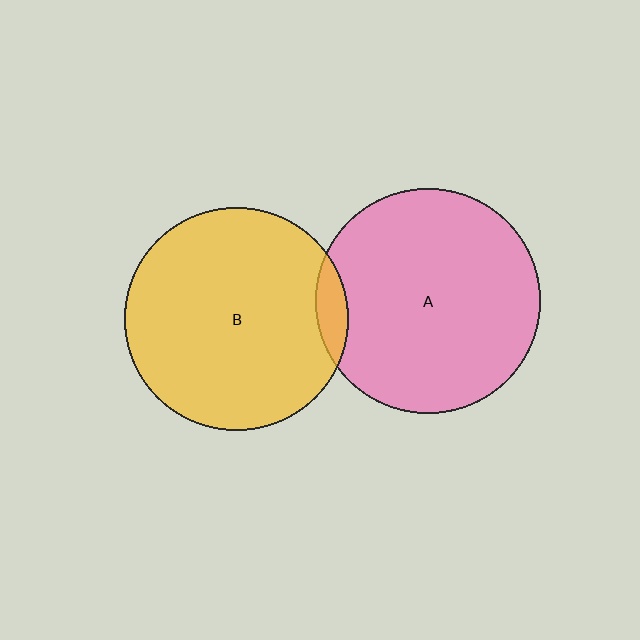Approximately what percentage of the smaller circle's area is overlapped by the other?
Approximately 5%.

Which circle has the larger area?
Circle A (pink).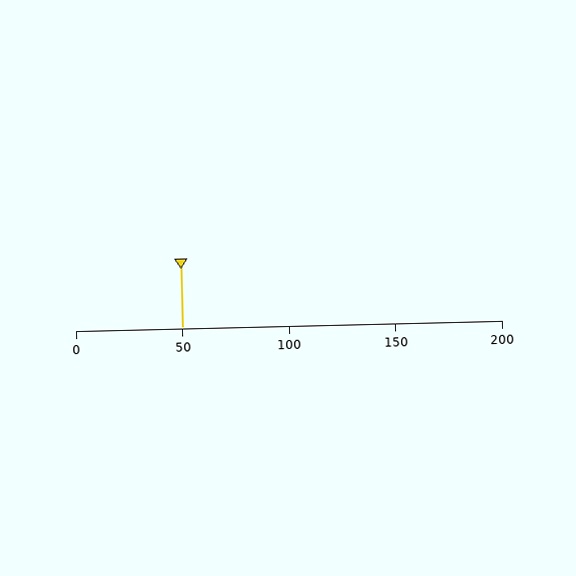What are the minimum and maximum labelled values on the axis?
The axis runs from 0 to 200.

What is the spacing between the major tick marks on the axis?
The major ticks are spaced 50 apart.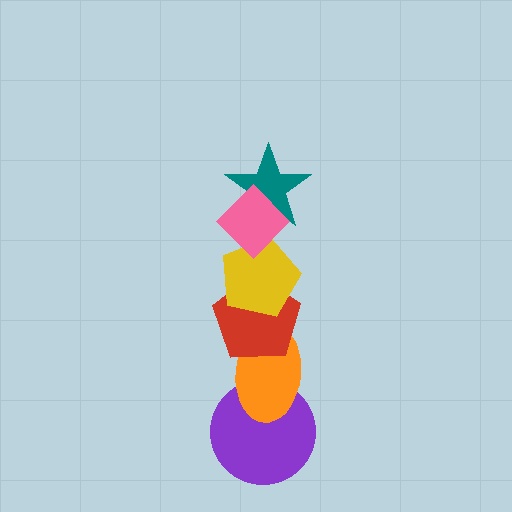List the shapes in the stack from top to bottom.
From top to bottom: the pink diamond, the teal star, the yellow pentagon, the red pentagon, the orange ellipse, the purple circle.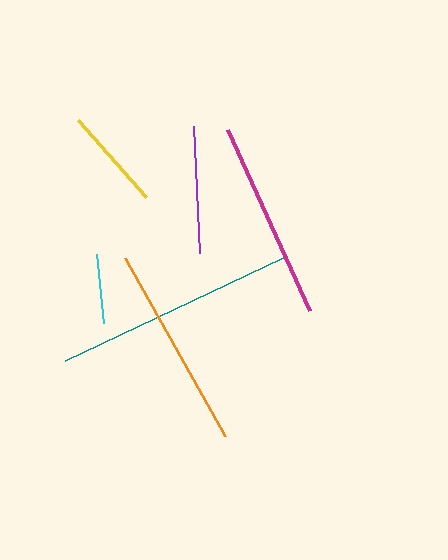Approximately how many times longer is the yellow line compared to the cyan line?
The yellow line is approximately 1.5 times the length of the cyan line.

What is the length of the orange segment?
The orange segment is approximately 204 pixels long.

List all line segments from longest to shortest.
From longest to shortest: teal, orange, magenta, purple, yellow, cyan.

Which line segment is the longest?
The teal line is the longest at approximately 241 pixels.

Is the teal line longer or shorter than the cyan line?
The teal line is longer than the cyan line.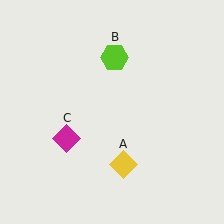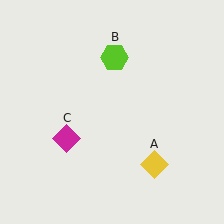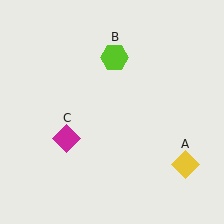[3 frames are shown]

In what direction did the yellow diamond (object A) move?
The yellow diamond (object A) moved right.